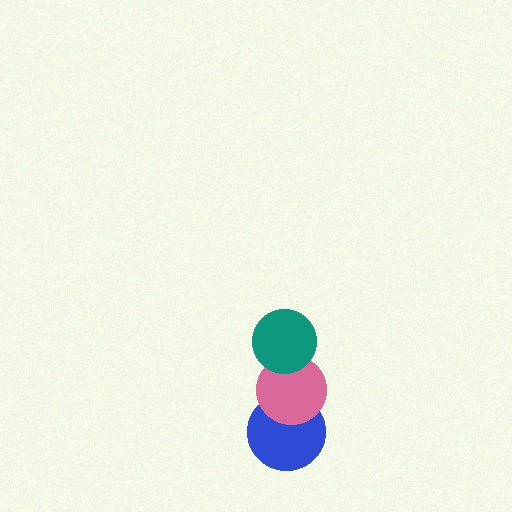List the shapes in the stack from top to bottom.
From top to bottom: the teal circle, the pink circle, the blue circle.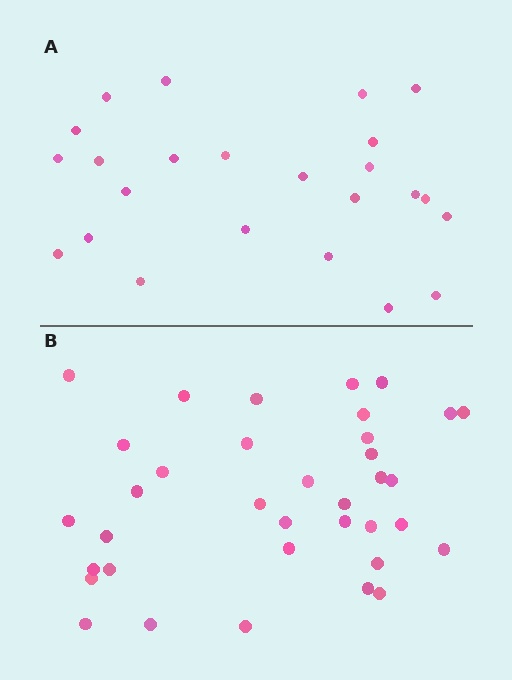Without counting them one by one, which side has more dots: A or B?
Region B (the bottom region) has more dots.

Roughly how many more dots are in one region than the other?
Region B has roughly 12 or so more dots than region A.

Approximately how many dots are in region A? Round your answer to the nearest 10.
About 20 dots. (The exact count is 24, which rounds to 20.)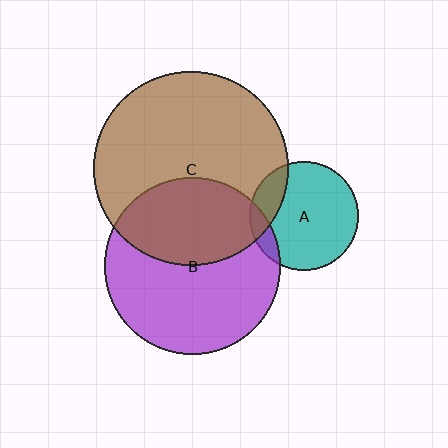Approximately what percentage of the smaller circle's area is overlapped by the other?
Approximately 10%.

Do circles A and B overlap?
Yes.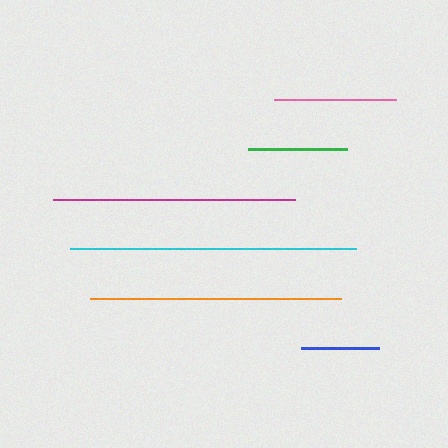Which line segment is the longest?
The cyan line is the longest at approximately 286 pixels.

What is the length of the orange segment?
The orange segment is approximately 251 pixels long.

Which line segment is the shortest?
The blue line is the shortest at approximately 78 pixels.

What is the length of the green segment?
The green segment is approximately 99 pixels long.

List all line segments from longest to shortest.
From longest to shortest: cyan, orange, magenta, pink, green, blue.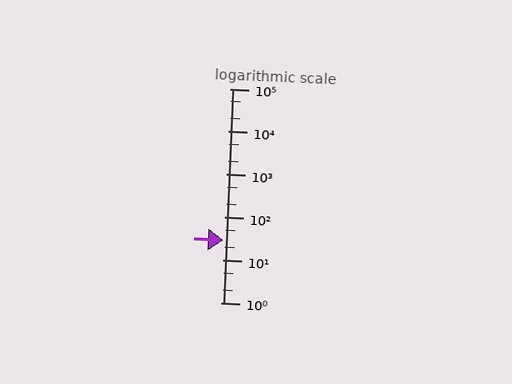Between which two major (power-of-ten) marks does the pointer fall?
The pointer is between 10 and 100.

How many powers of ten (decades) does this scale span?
The scale spans 5 decades, from 1 to 100000.